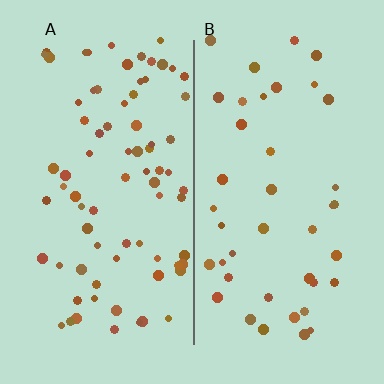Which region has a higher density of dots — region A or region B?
A (the left).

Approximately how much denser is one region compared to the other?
Approximately 1.9× — region A over region B.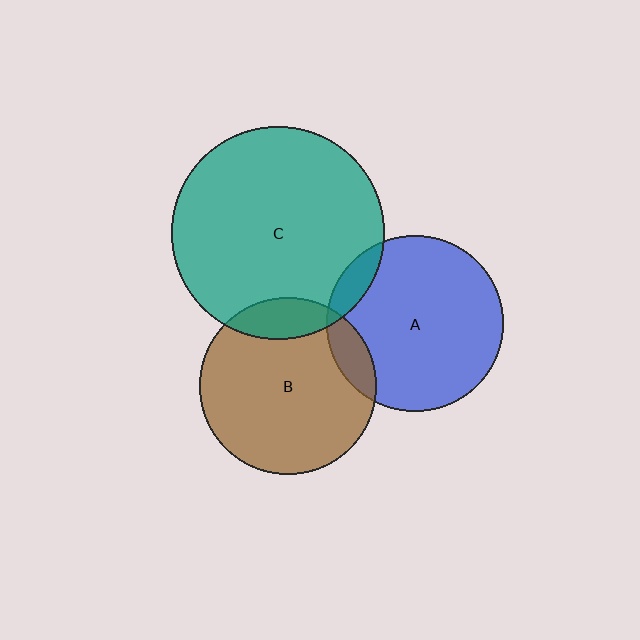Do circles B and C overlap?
Yes.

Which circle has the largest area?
Circle C (teal).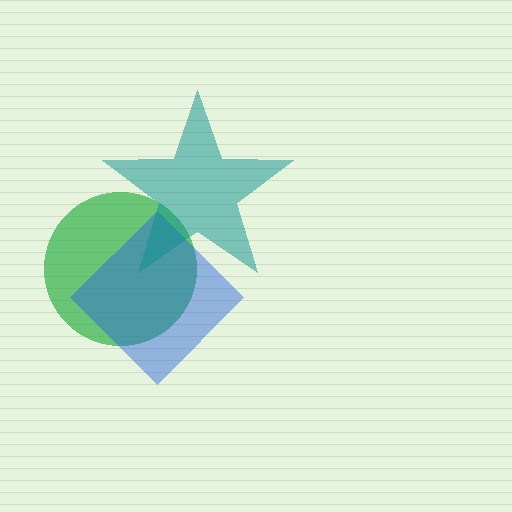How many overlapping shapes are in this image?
There are 3 overlapping shapes in the image.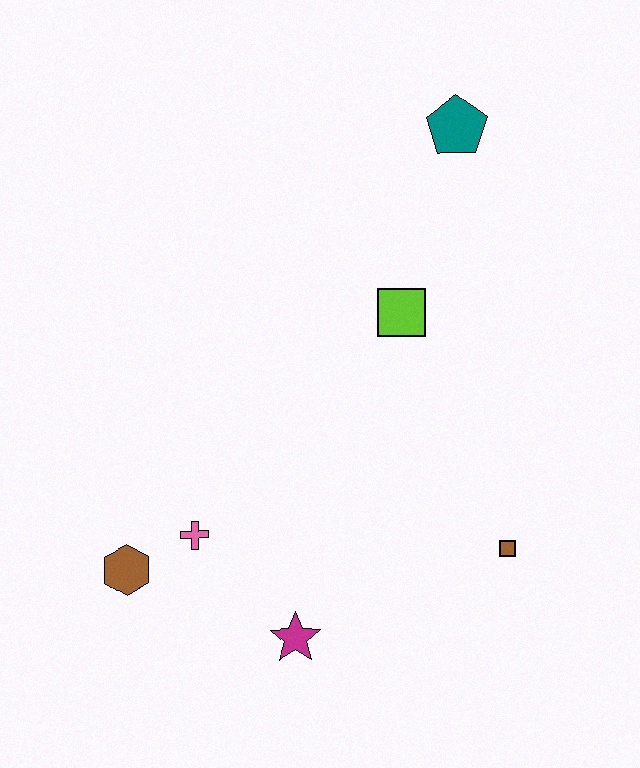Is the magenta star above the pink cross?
No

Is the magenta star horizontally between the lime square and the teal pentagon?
No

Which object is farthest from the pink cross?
The teal pentagon is farthest from the pink cross.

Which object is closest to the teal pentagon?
The lime square is closest to the teal pentagon.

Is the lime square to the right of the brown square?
No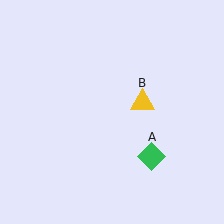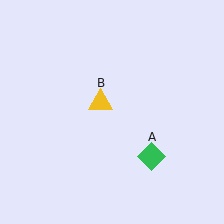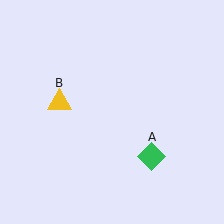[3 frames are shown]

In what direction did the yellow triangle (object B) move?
The yellow triangle (object B) moved left.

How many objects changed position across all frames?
1 object changed position: yellow triangle (object B).